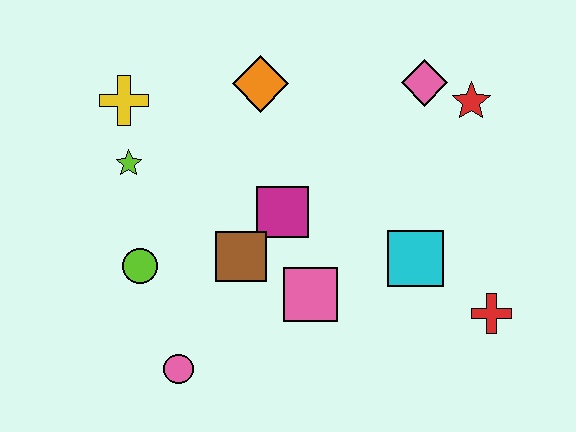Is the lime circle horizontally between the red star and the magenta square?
No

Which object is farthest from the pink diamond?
The pink circle is farthest from the pink diamond.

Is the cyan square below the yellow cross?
Yes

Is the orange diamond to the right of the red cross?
No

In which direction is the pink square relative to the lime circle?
The pink square is to the right of the lime circle.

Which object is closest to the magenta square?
The brown square is closest to the magenta square.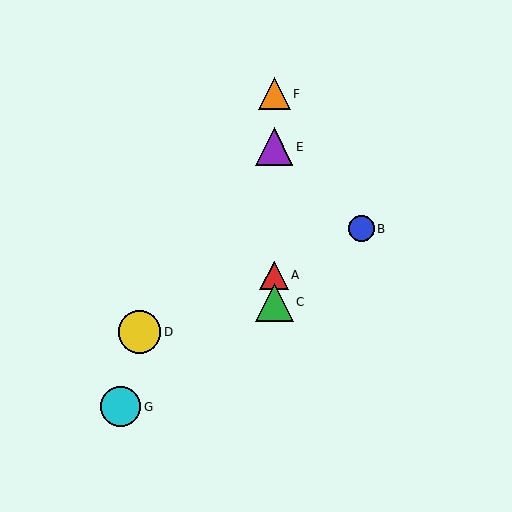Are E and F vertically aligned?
Yes, both are at x≈274.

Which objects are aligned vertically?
Objects A, C, E, F are aligned vertically.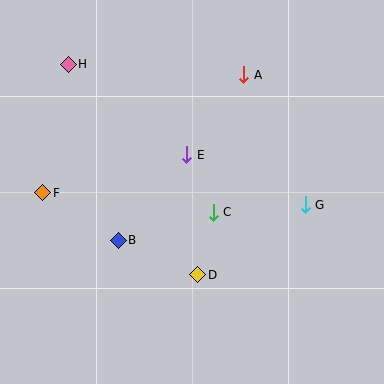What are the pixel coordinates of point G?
Point G is at (305, 205).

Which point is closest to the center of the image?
Point C at (213, 212) is closest to the center.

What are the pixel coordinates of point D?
Point D is at (198, 275).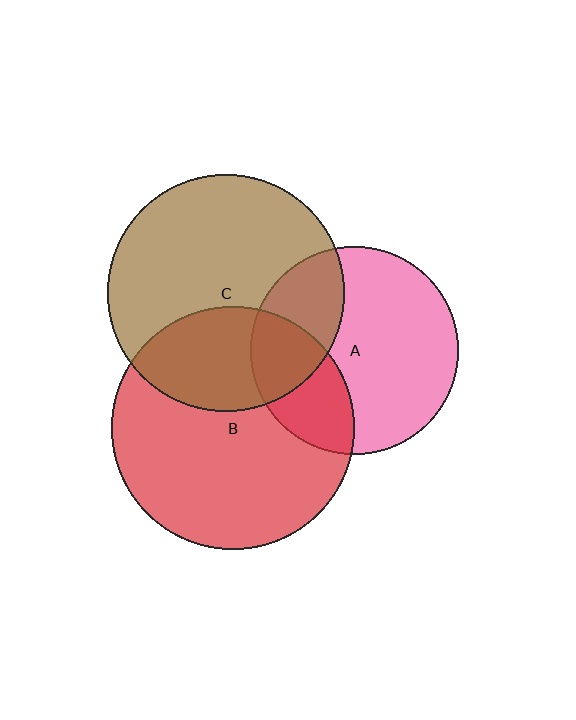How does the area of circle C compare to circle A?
Approximately 1.3 times.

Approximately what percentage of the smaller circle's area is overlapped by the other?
Approximately 30%.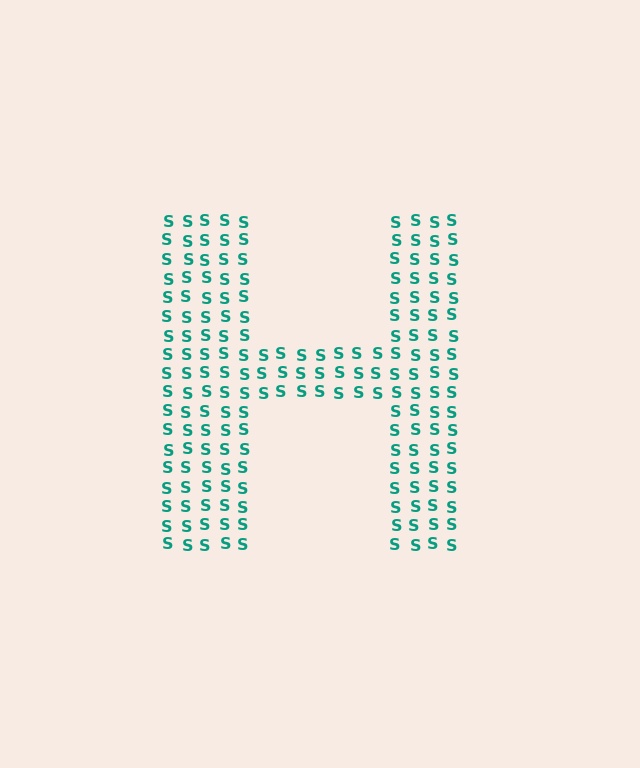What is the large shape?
The large shape is the letter H.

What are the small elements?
The small elements are letter S's.